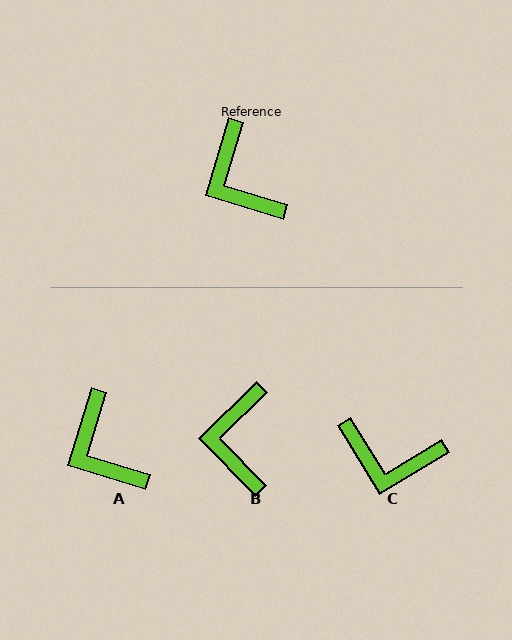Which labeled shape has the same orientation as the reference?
A.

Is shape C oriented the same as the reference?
No, it is off by about 48 degrees.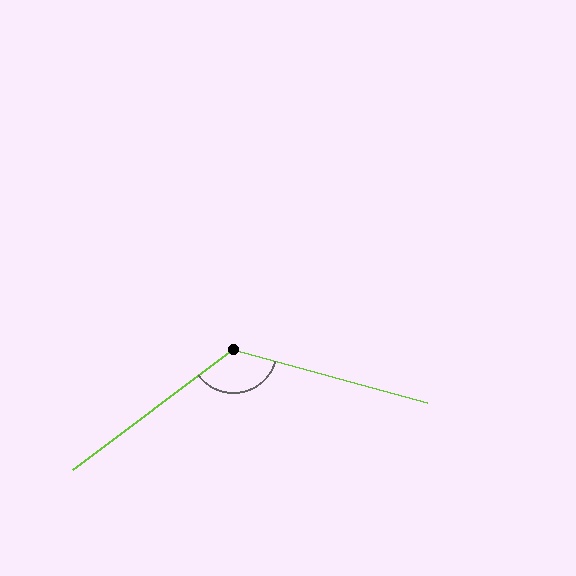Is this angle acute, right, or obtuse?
It is obtuse.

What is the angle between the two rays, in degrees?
Approximately 128 degrees.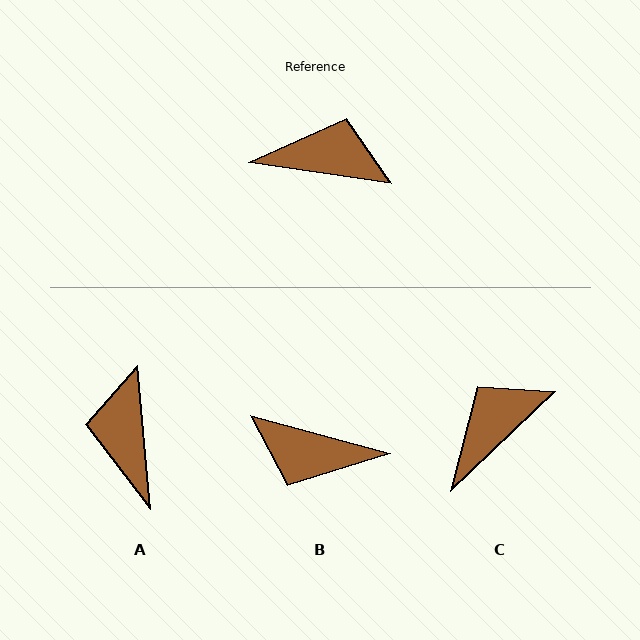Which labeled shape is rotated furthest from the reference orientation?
B, about 173 degrees away.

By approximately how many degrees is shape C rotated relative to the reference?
Approximately 52 degrees counter-clockwise.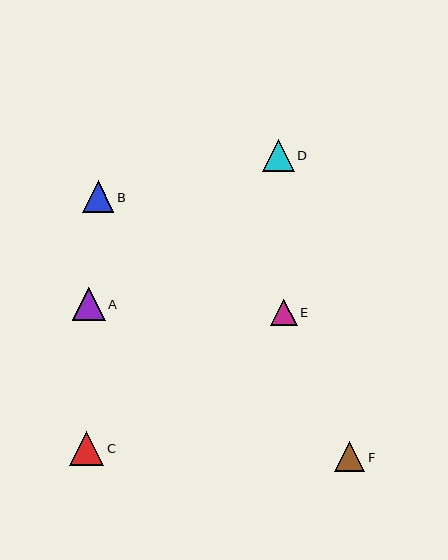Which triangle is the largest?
Triangle C is the largest with a size of approximately 34 pixels.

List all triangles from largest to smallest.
From largest to smallest: C, A, D, B, F, E.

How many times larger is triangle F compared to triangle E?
Triangle F is approximately 1.1 times the size of triangle E.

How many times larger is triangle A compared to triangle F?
Triangle A is approximately 1.1 times the size of triangle F.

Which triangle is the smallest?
Triangle E is the smallest with a size of approximately 27 pixels.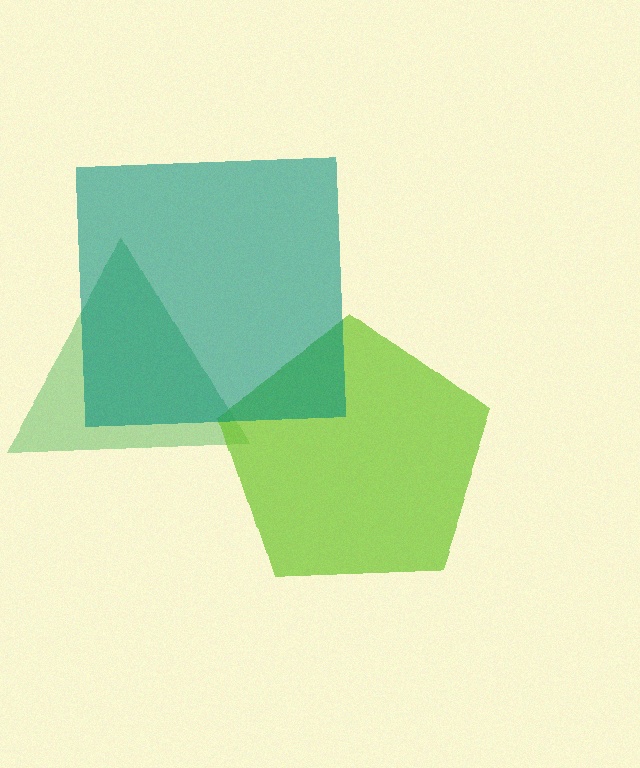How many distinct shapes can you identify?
There are 3 distinct shapes: a green triangle, a lime pentagon, a teal square.